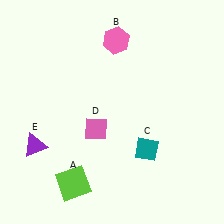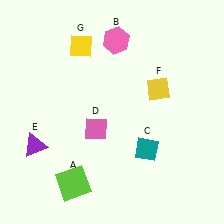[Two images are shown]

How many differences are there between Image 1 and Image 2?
There are 2 differences between the two images.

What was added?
A yellow diamond (F), a yellow diamond (G) were added in Image 2.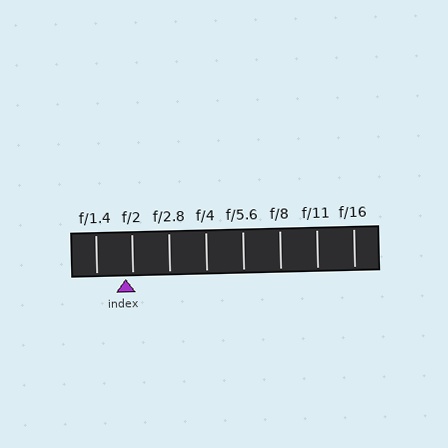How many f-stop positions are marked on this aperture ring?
There are 8 f-stop positions marked.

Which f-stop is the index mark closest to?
The index mark is closest to f/2.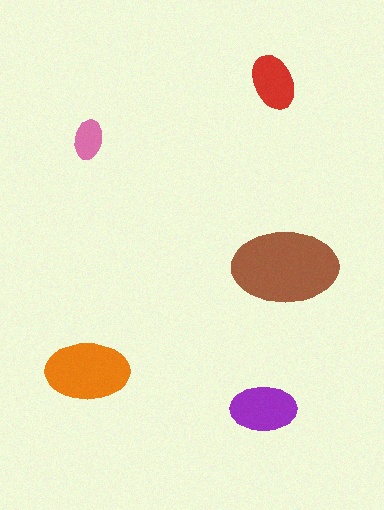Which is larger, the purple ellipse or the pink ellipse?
The purple one.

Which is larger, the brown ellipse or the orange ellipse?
The brown one.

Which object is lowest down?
The purple ellipse is bottommost.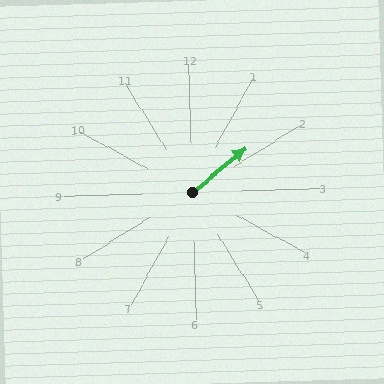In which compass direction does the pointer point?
Northeast.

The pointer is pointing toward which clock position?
Roughly 2 o'clock.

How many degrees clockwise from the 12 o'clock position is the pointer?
Approximately 52 degrees.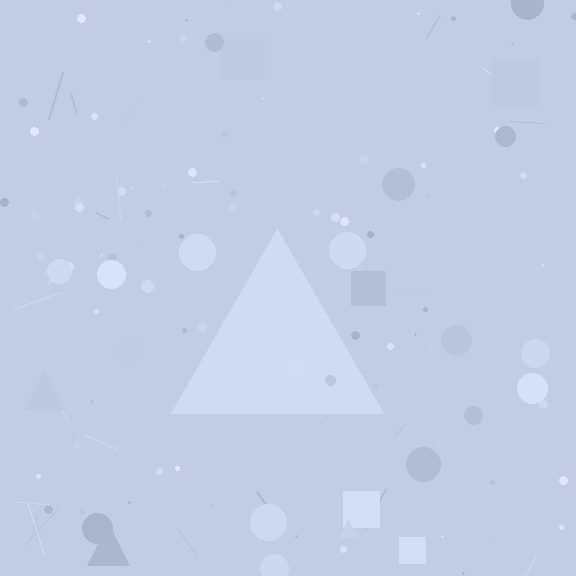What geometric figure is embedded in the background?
A triangle is embedded in the background.